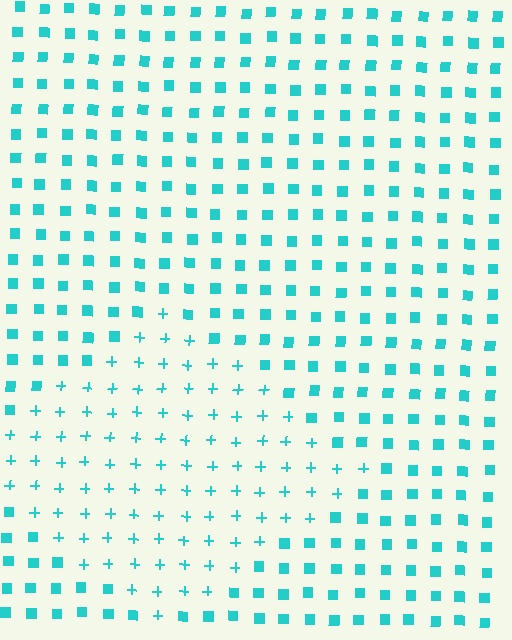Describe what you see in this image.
The image is filled with small cyan elements arranged in a uniform grid. A diamond-shaped region contains plus signs, while the surrounding area contains squares. The boundary is defined purely by the change in element shape.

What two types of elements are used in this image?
The image uses plus signs inside the diamond region and squares outside it.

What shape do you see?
I see a diamond.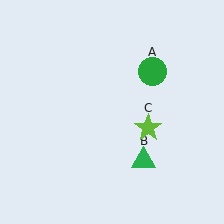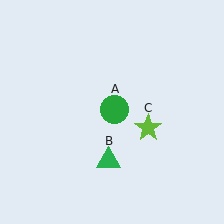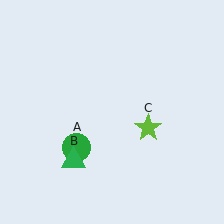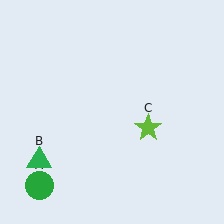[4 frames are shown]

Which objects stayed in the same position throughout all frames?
Lime star (object C) remained stationary.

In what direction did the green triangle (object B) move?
The green triangle (object B) moved left.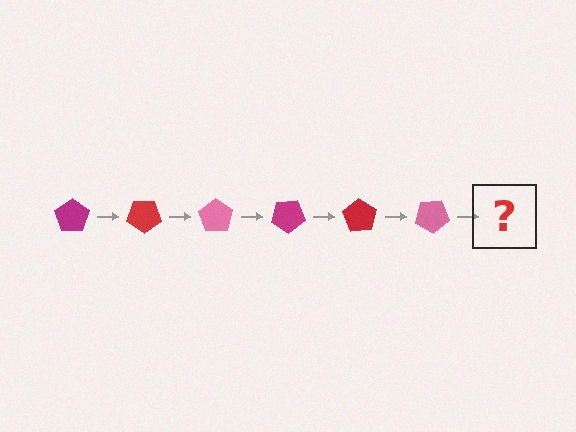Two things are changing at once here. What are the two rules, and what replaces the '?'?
The two rules are that it rotates 35 degrees each step and the color cycles through magenta, red, and pink. The '?' should be a magenta pentagon, rotated 210 degrees from the start.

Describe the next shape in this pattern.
It should be a magenta pentagon, rotated 210 degrees from the start.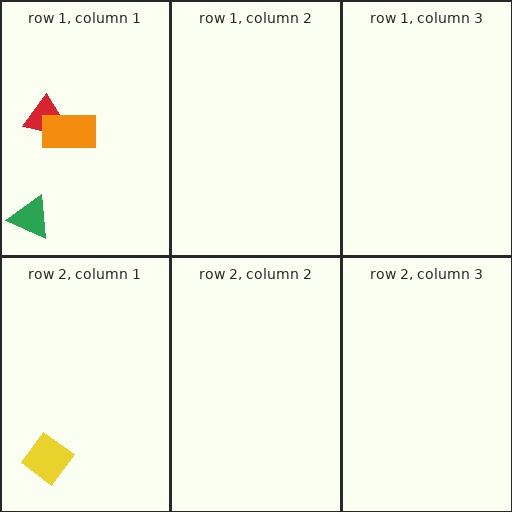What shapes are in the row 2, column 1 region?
The yellow diamond.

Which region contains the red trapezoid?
The row 1, column 1 region.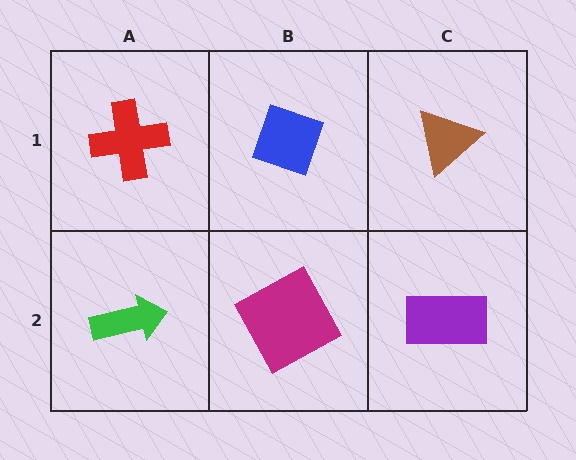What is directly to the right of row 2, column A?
A magenta square.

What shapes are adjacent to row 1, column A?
A green arrow (row 2, column A), a blue diamond (row 1, column B).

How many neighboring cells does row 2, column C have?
2.